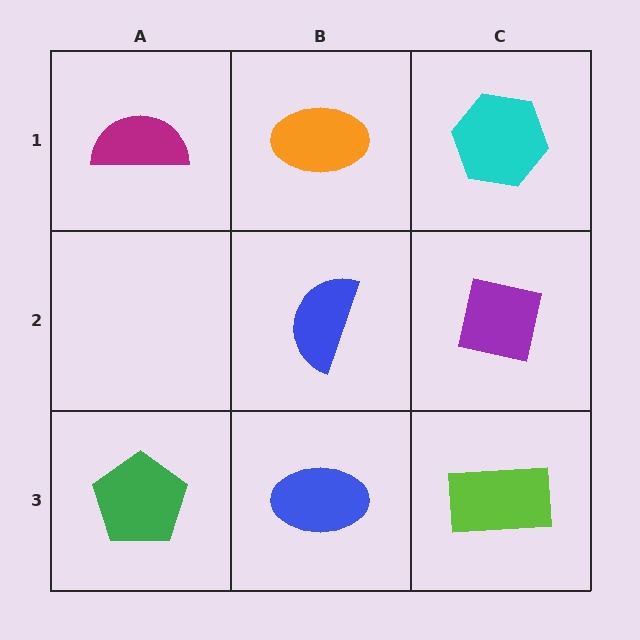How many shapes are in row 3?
3 shapes.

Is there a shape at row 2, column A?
No, that cell is empty.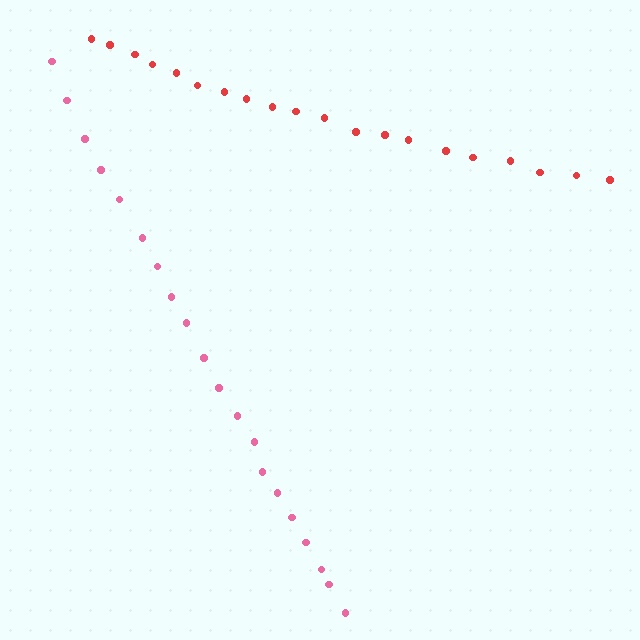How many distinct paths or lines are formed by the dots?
There are 2 distinct paths.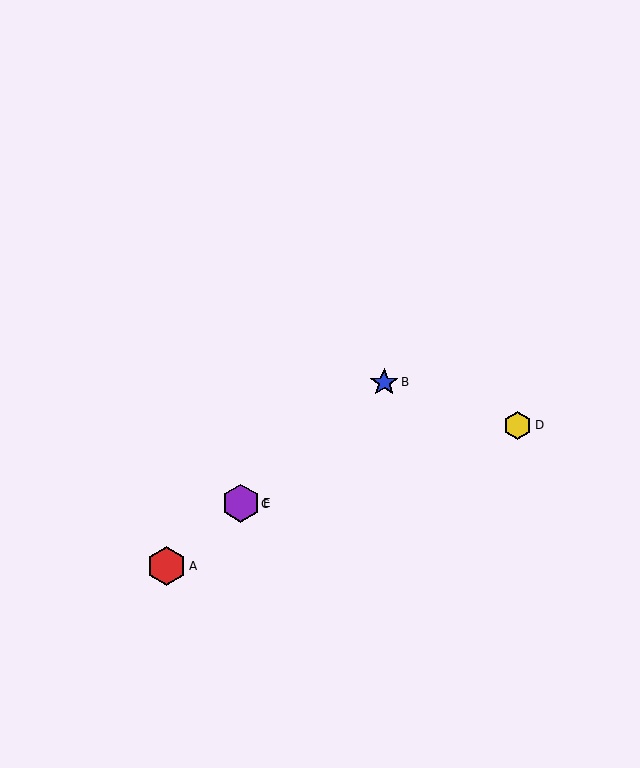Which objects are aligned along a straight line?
Objects A, B, C, E are aligned along a straight line.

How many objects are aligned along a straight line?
4 objects (A, B, C, E) are aligned along a straight line.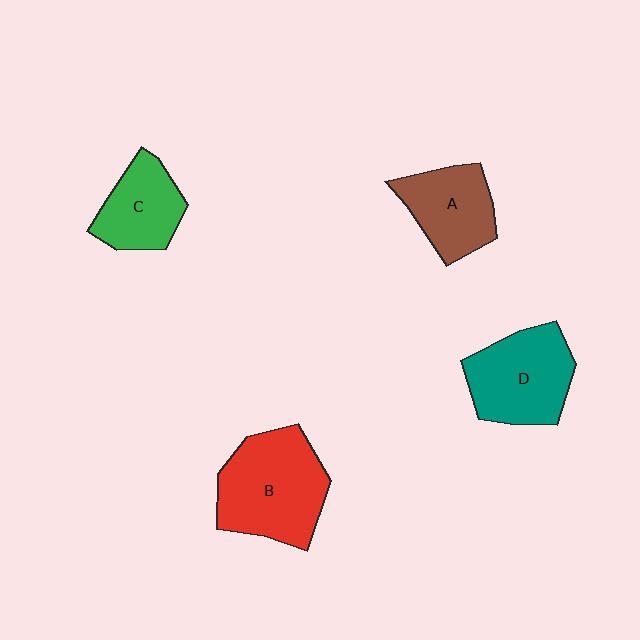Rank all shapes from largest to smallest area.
From largest to smallest: B (red), D (teal), A (brown), C (green).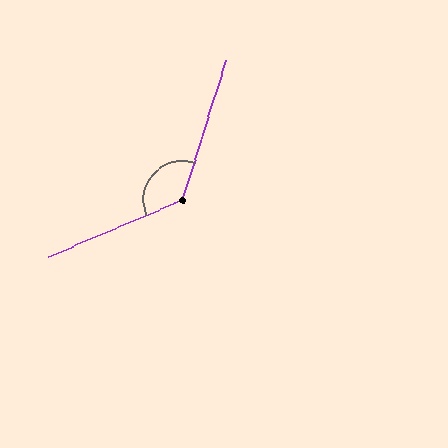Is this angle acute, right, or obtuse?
It is obtuse.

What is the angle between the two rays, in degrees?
Approximately 131 degrees.